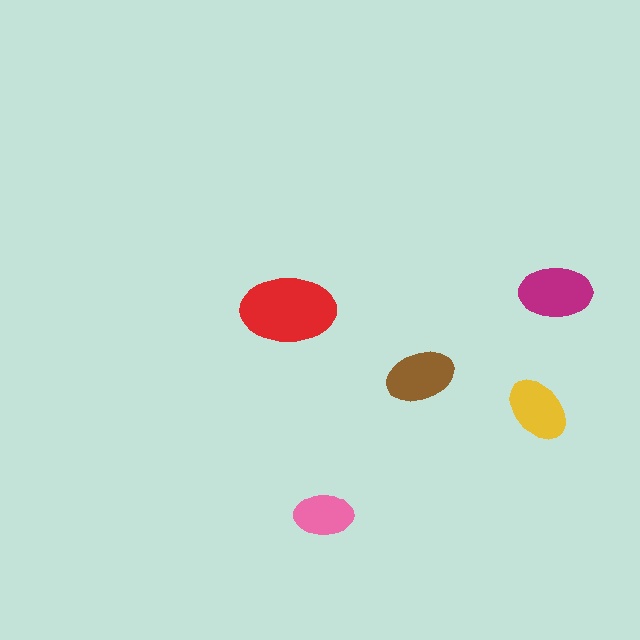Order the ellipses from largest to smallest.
the red one, the magenta one, the brown one, the yellow one, the pink one.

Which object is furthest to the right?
The magenta ellipse is rightmost.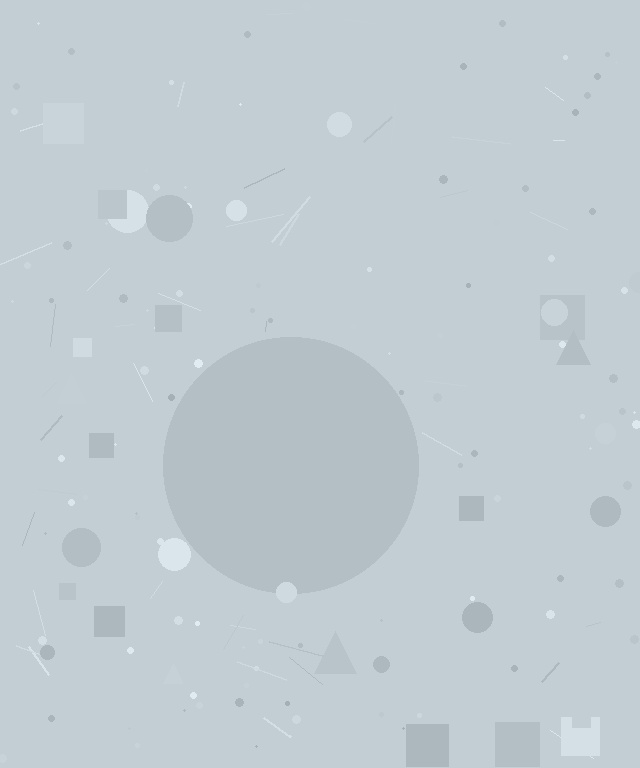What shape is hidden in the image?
A circle is hidden in the image.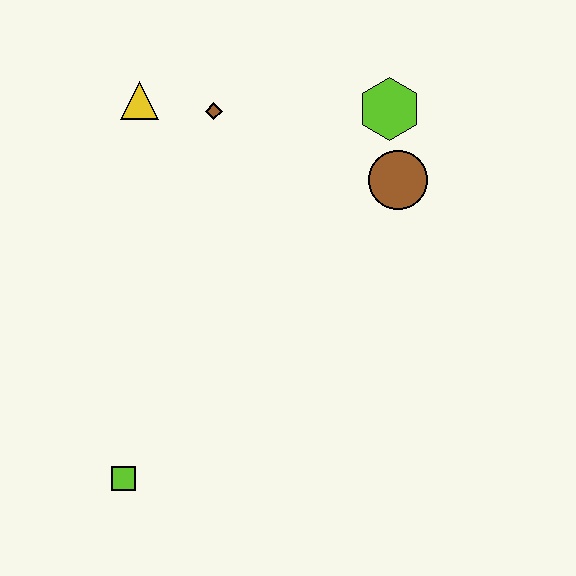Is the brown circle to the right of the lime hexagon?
Yes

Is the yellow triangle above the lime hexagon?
Yes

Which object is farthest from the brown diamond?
The lime square is farthest from the brown diamond.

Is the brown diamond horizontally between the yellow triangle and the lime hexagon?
Yes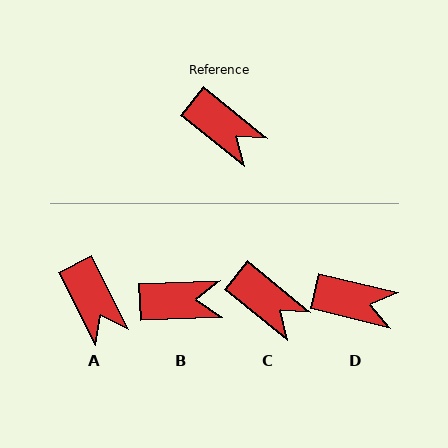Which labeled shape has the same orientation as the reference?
C.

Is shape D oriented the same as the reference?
No, it is off by about 26 degrees.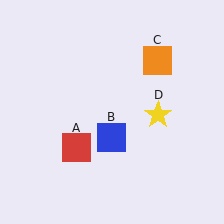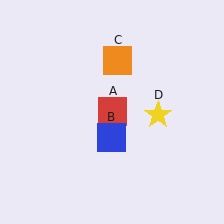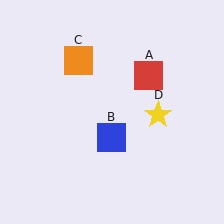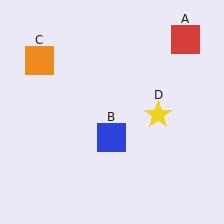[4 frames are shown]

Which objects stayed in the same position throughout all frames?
Blue square (object B) and yellow star (object D) remained stationary.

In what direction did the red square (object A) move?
The red square (object A) moved up and to the right.